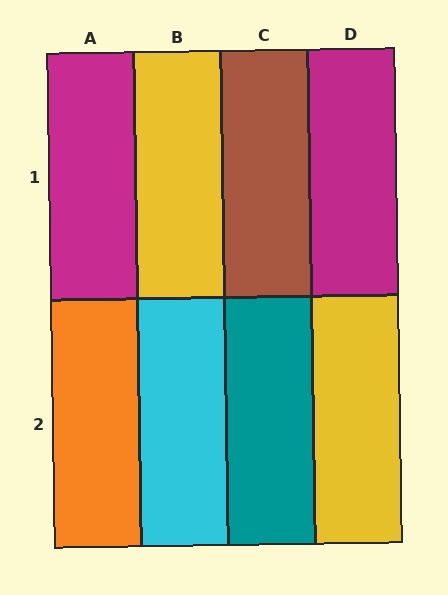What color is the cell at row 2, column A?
Orange.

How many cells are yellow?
2 cells are yellow.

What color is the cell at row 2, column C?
Teal.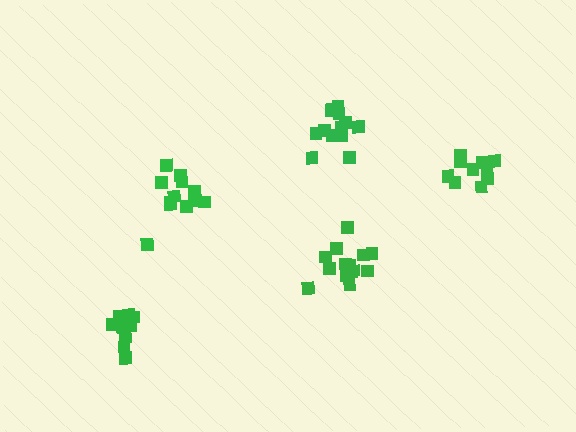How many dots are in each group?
Group 1: 12 dots, Group 2: 14 dots, Group 3: 10 dots, Group 4: 14 dots, Group 5: 10 dots (60 total).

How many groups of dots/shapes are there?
There are 5 groups.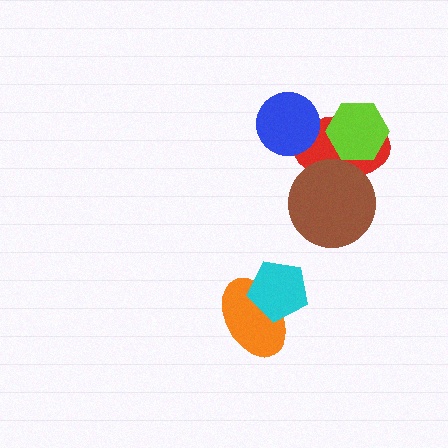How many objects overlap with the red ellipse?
3 objects overlap with the red ellipse.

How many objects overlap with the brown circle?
1 object overlaps with the brown circle.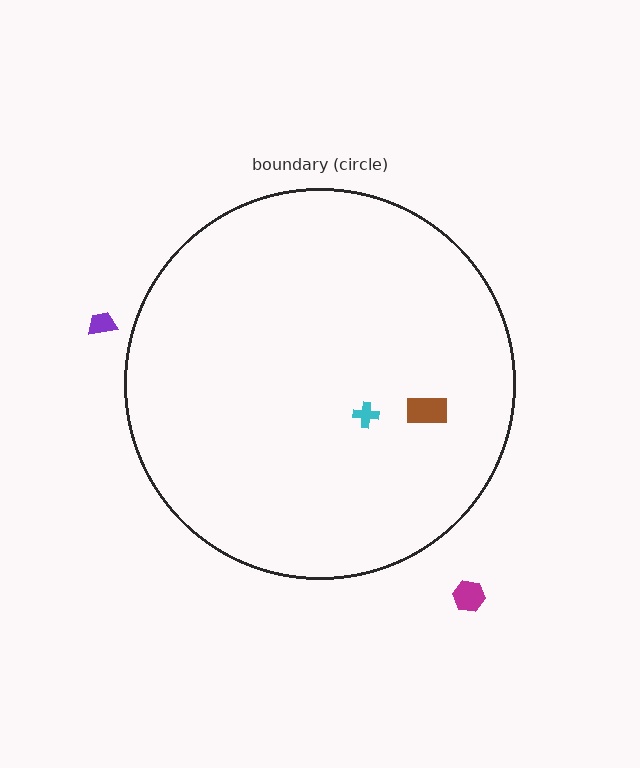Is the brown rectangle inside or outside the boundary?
Inside.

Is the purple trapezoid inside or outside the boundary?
Outside.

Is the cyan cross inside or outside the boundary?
Inside.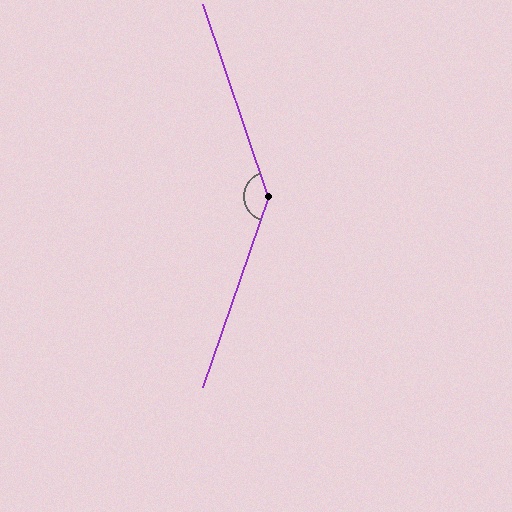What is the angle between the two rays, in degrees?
Approximately 143 degrees.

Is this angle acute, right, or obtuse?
It is obtuse.